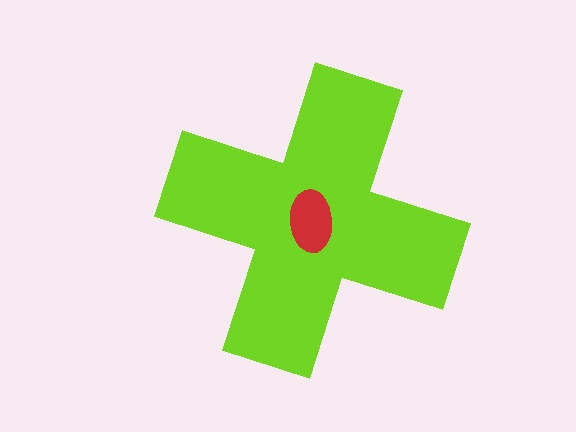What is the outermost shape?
The lime cross.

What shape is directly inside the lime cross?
The red ellipse.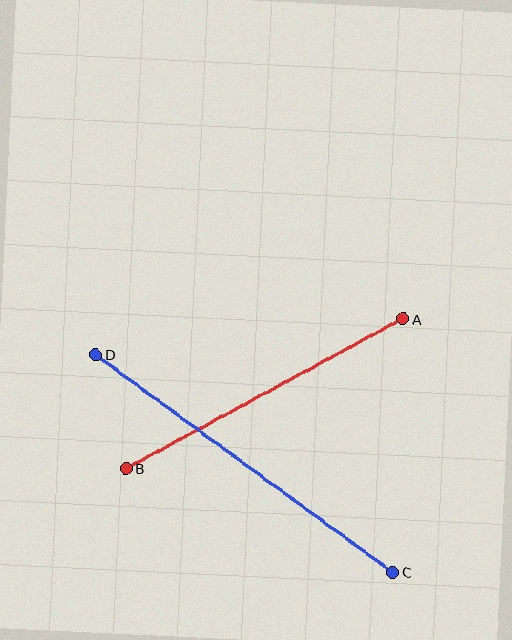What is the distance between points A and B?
The distance is approximately 315 pixels.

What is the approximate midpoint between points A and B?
The midpoint is at approximately (265, 394) pixels.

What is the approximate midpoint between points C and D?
The midpoint is at approximately (244, 463) pixels.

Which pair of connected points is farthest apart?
Points C and D are farthest apart.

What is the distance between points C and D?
The distance is approximately 368 pixels.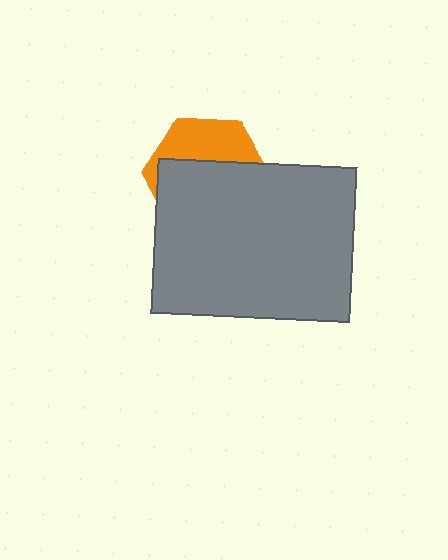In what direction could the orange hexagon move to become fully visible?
The orange hexagon could move up. That would shift it out from behind the gray rectangle entirely.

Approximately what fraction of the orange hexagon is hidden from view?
Roughly 63% of the orange hexagon is hidden behind the gray rectangle.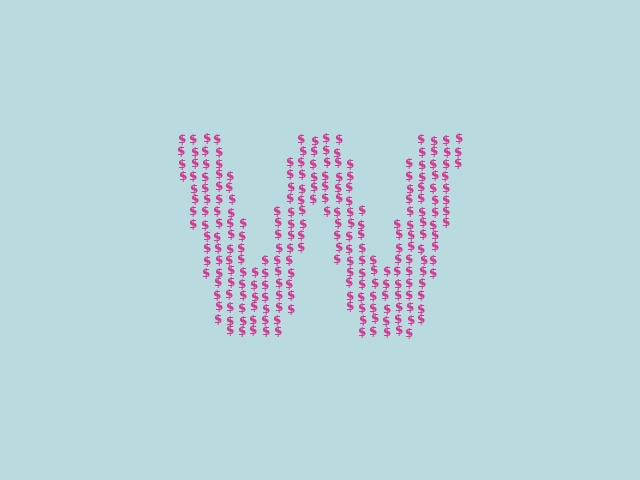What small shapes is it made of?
It is made of small dollar signs.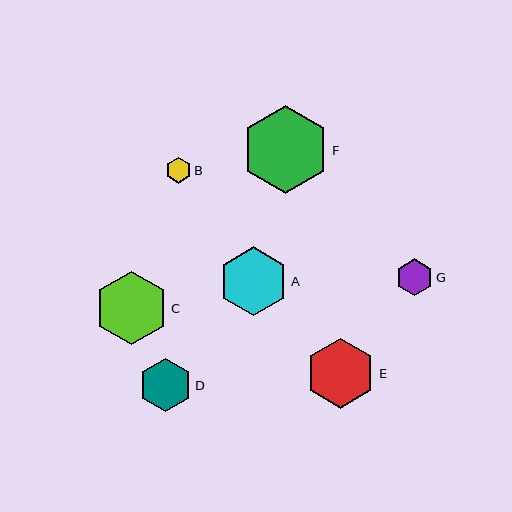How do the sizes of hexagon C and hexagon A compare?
Hexagon C and hexagon A are approximately the same size.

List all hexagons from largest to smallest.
From largest to smallest: F, C, E, A, D, G, B.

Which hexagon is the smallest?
Hexagon B is the smallest with a size of approximately 26 pixels.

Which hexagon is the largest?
Hexagon F is the largest with a size of approximately 88 pixels.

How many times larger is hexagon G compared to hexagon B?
Hexagon G is approximately 1.4 times the size of hexagon B.